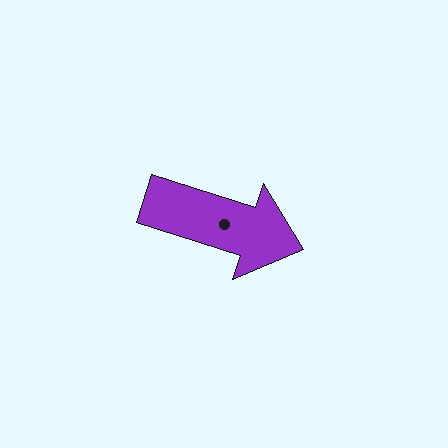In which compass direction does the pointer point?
East.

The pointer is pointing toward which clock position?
Roughly 4 o'clock.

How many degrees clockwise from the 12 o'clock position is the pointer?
Approximately 108 degrees.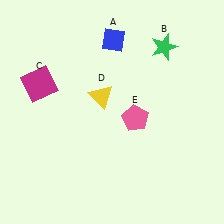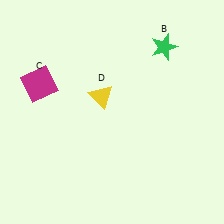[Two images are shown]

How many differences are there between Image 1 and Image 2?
There are 2 differences between the two images.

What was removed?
The blue diamond (A), the pink pentagon (E) were removed in Image 2.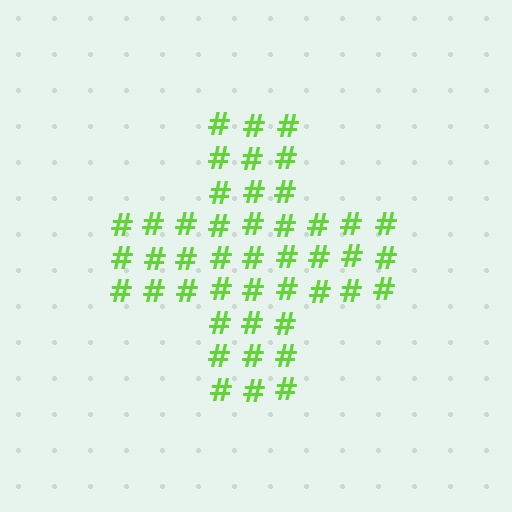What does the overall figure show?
The overall figure shows a cross.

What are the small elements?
The small elements are hash symbols.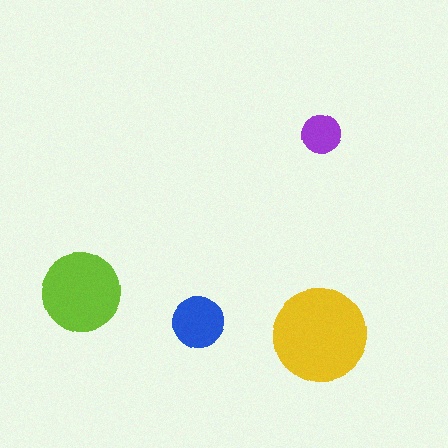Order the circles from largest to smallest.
the yellow one, the lime one, the blue one, the purple one.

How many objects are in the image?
There are 4 objects in the image.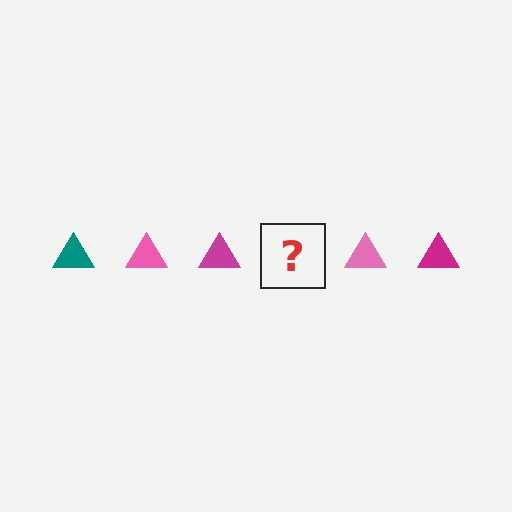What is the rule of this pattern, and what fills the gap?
The rule is that the pattern cycles through teal, pink, magenta triangles. The gap should be filled with a teal triangle.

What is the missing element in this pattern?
The missing element is a teal triangle.